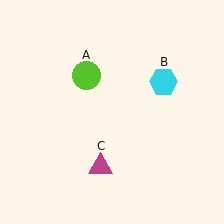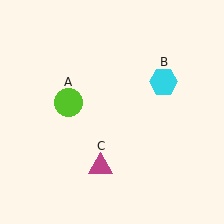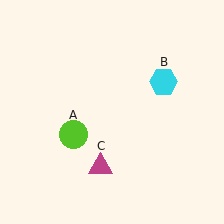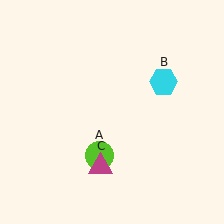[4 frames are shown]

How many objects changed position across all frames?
1 object changed position: lime circle (object A).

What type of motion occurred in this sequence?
The lime circle (object A) rotated counterclockwise around the center of the scene.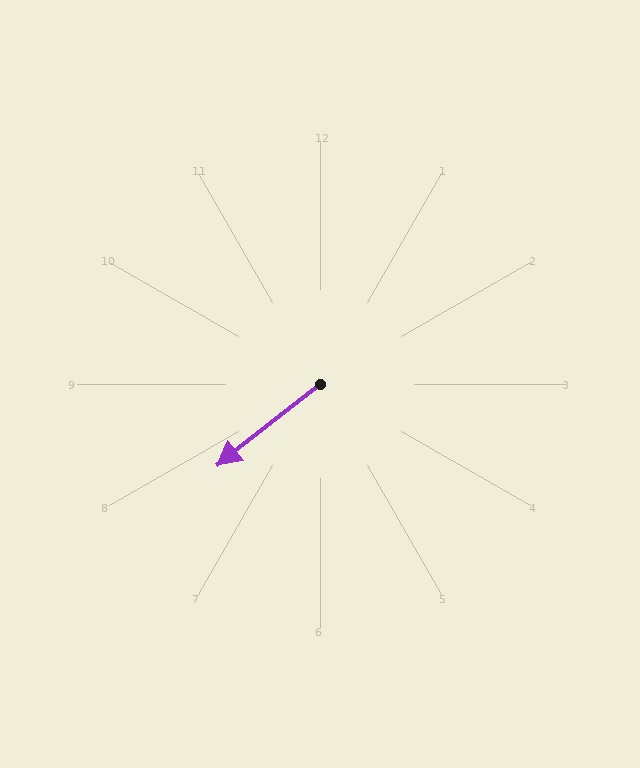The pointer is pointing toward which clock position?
Roughly 8 o'clock.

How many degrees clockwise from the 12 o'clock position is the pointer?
Approximately 232 degrees.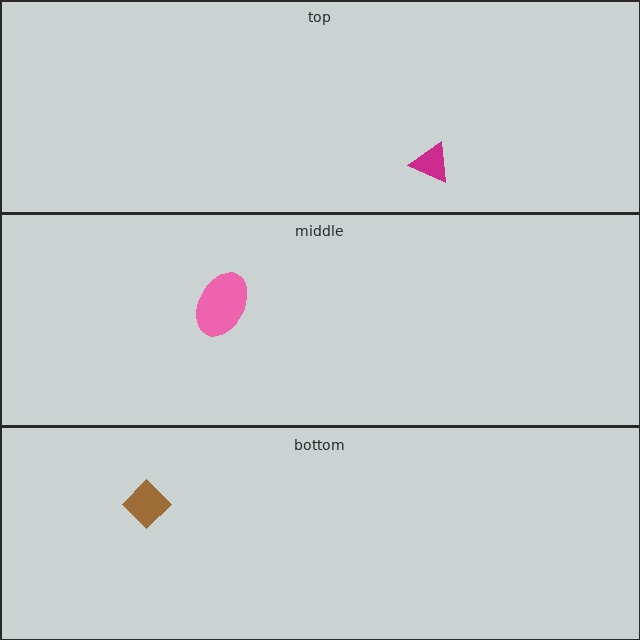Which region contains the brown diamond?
The bottom region.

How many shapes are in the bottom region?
1.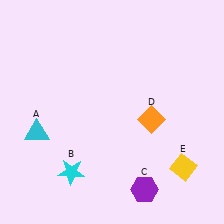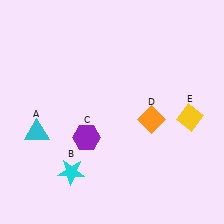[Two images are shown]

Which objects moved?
The objects that moved are: the purple hexagon (C), the yellow diamond (E).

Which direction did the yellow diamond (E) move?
The yellow diamond (E) moved up.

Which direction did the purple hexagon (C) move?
The purple hexagon (C) moved left.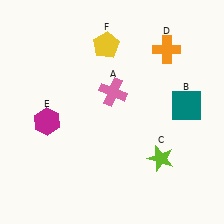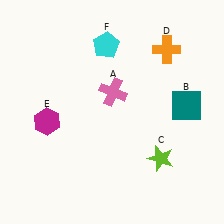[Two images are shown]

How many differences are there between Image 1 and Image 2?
There is 1 difference between the two images.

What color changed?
The pentagon (F) changed from yellow in Image 1 to cyan in Image 2.